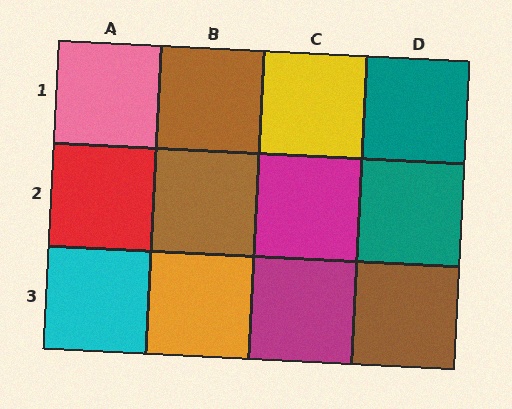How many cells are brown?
3 cells are brown.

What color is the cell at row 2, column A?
Red.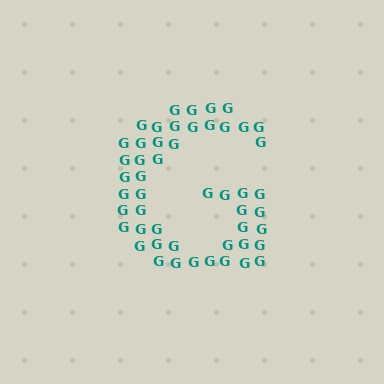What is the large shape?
The large shape is the letter G.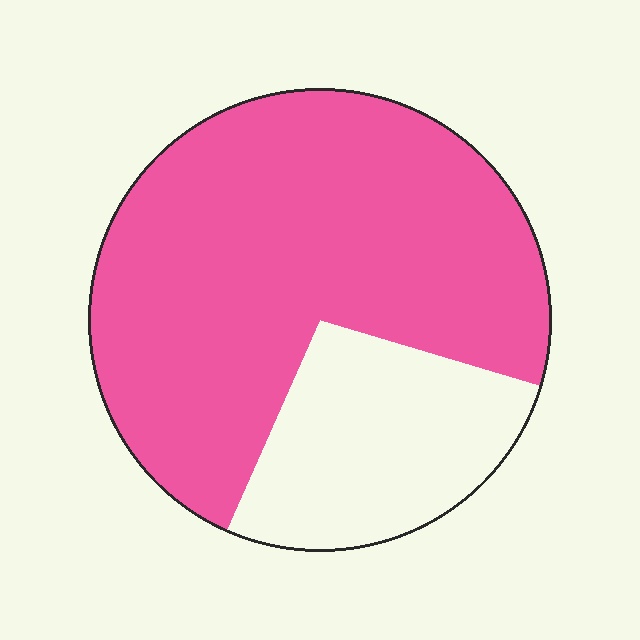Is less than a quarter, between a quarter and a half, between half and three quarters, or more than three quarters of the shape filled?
Between half and three quarters.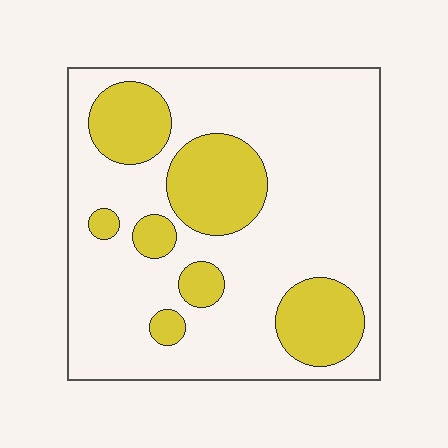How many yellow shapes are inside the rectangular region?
7.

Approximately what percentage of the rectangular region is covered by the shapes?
Approximately 25%.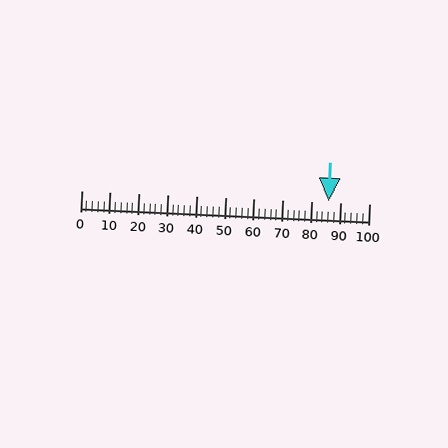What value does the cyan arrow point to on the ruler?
The cyan arrow points to approximately 86.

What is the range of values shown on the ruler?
The ruler shows values from 0 to 100.